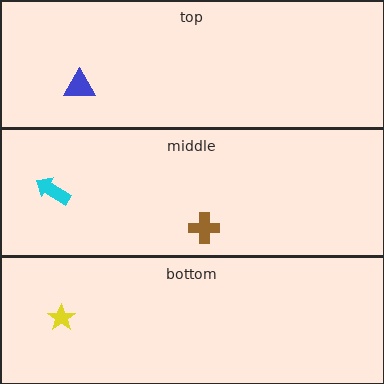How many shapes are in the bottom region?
1.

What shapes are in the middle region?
The cyan arrow, the brown cross.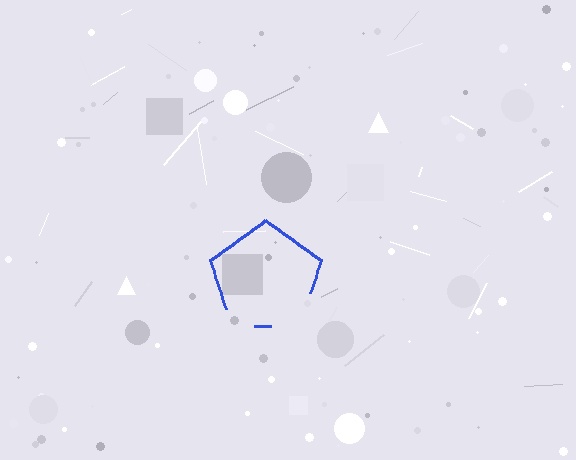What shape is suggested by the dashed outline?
The dashed outline suggests a pentagon.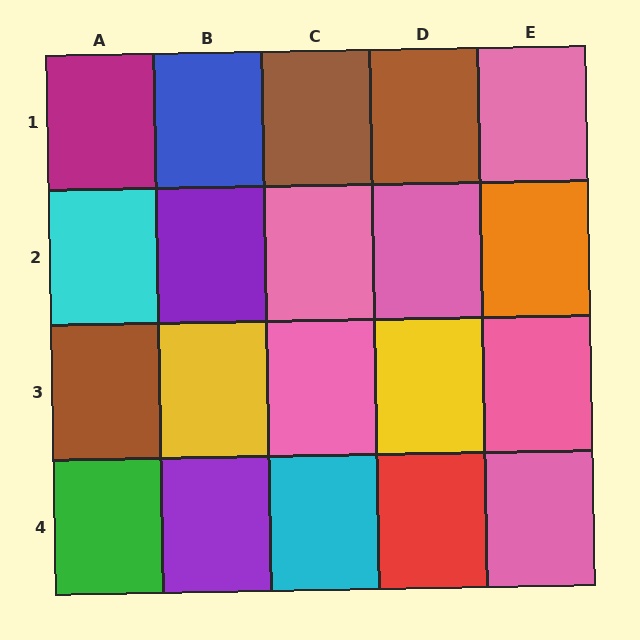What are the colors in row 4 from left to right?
Green, purple, cyan, red, pink.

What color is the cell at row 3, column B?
Yellow.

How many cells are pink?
6 cells are pink.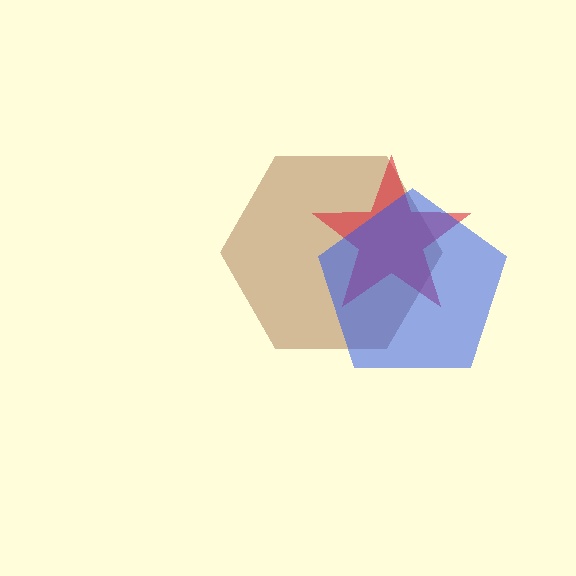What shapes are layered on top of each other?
The layered shapes are: a brown hexagon, a red star, a blue pentagon.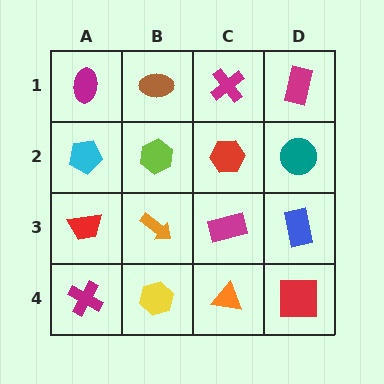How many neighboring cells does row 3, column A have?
3.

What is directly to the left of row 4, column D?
An orange triangle.